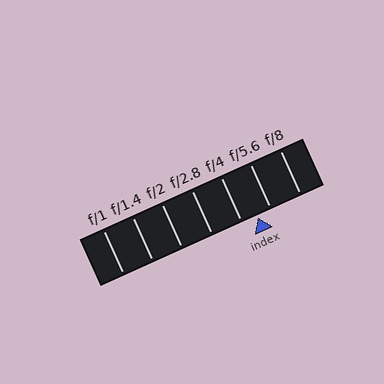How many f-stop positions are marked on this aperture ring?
There are 7 f-stop positions marked.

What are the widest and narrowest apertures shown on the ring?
The widest aperture shown is f/1 and the narrowest is f/8.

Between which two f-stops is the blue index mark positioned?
The index mark is between f/4 and f/5.6.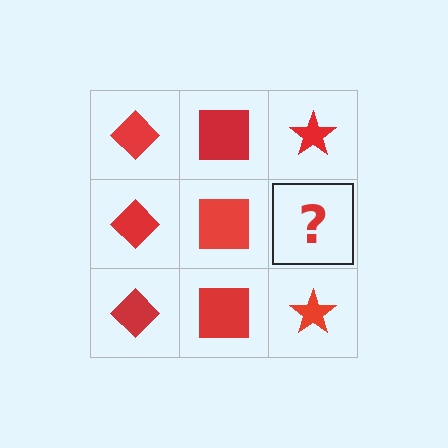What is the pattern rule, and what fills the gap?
The rule is that each column has a consistent shape. The gap should be filled with a red star.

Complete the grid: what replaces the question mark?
The question mark should be replaced with a red star.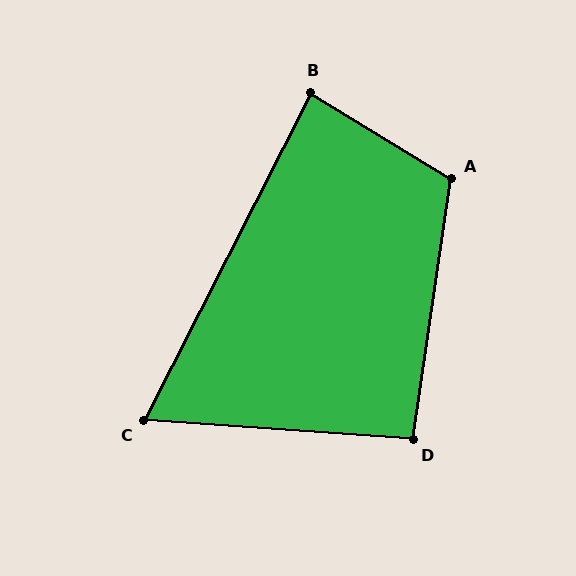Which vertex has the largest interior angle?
A, at approximately 113 degrees.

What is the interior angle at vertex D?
Approximately 94 degrees (approximately right).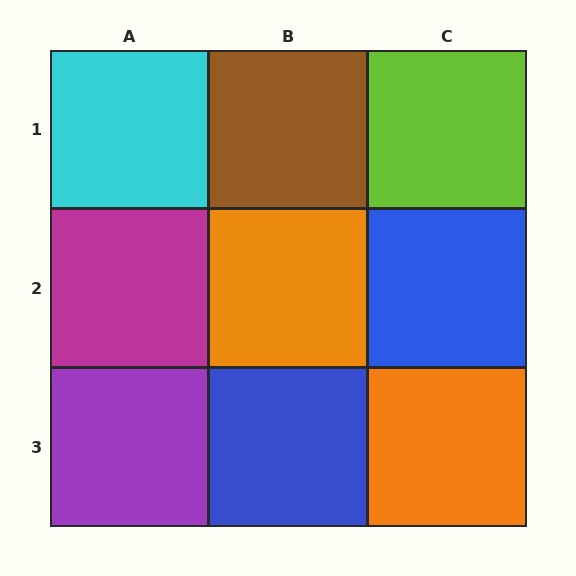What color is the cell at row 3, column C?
Orange.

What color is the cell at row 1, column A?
Cyan.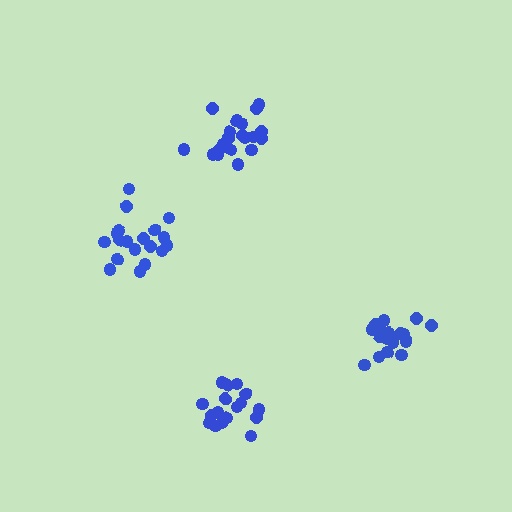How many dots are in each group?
Group 1: 17 dots, Group 2: 19 dots, Group 3: 19 dots, Group 4: 21 dots (76 total).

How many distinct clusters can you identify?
There are 4 distinct clusters.